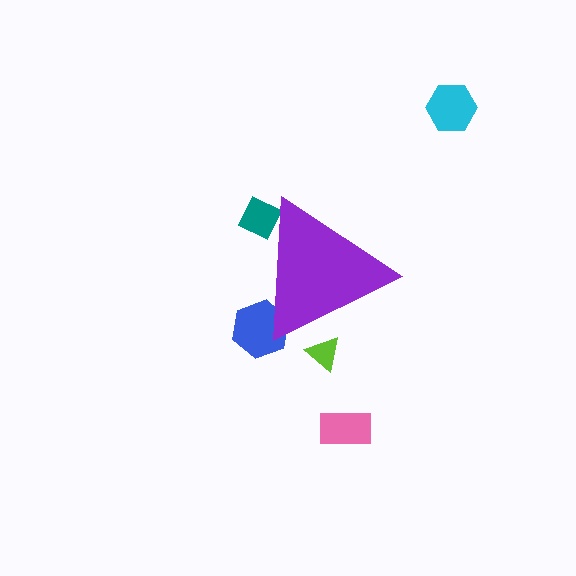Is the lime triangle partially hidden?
Yes, the lime triangle is partially hidden behind the purple triangle.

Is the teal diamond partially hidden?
Yes, the teal diamond is partially hidden behind the purple triangle.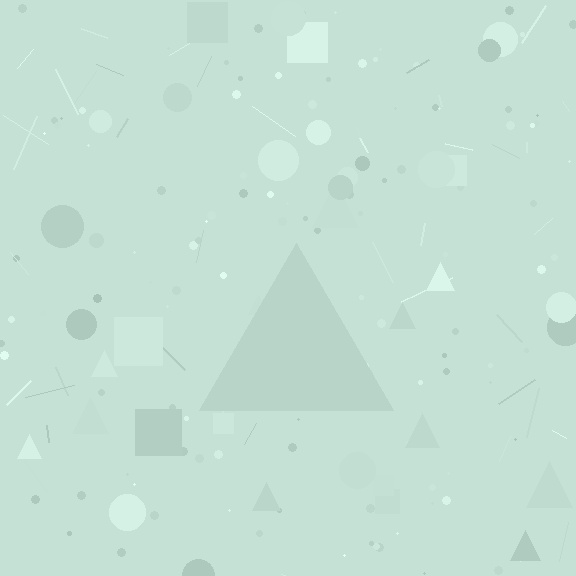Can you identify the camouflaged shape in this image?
The camouflaged shape is a triangle.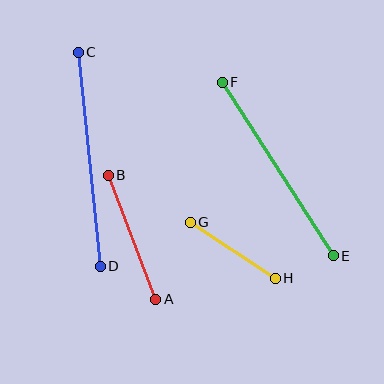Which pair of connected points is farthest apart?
Points C and D are farthest apart.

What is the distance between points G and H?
The distance is approximately 101 pixels.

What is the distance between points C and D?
The distance is approximately 215 pixels.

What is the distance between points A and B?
The distance is approximately 133 pixels.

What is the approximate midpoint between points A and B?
The midpoint is at approximately (132, 237) pixels.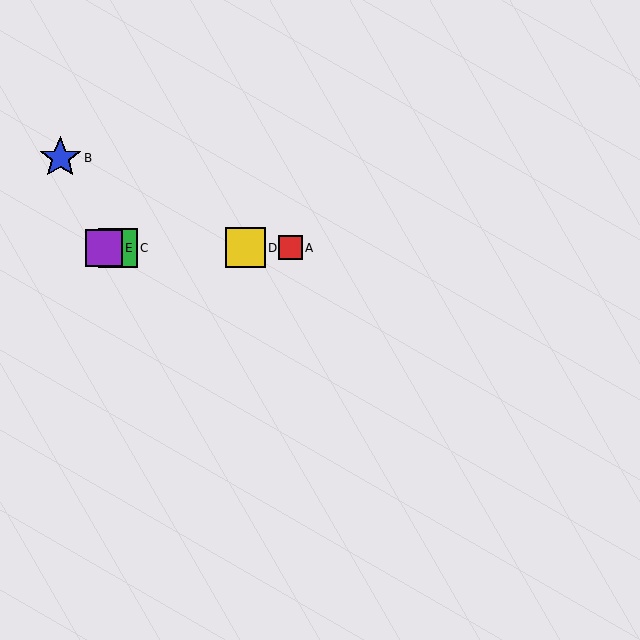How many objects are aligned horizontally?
4 objects (A, C, D, E) are aligned horizontally.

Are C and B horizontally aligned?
No, C is at y≈248 and B is at y≈158.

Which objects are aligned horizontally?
Objects A, C, D, E are aligned horizontally.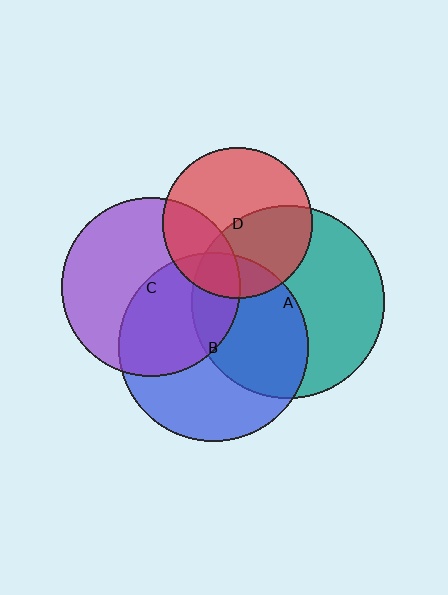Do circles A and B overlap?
Yes.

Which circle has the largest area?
Circle A (teal).